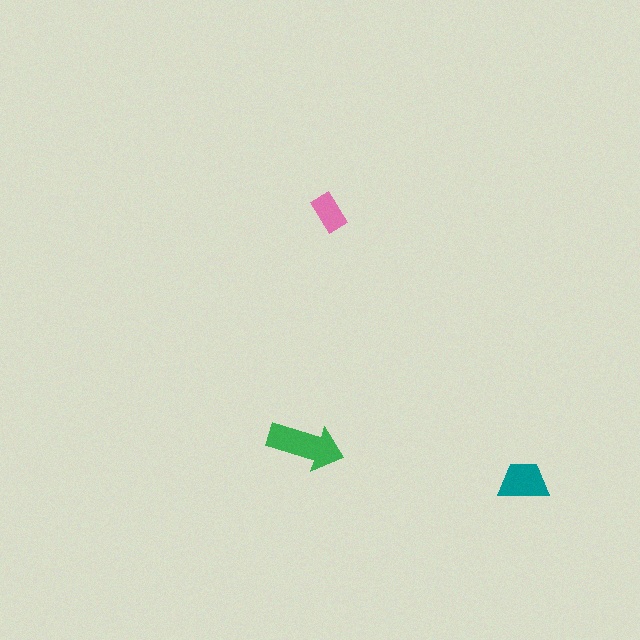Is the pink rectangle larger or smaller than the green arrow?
Smaller.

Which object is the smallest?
The pink rectangle.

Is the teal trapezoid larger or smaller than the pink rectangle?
Larger.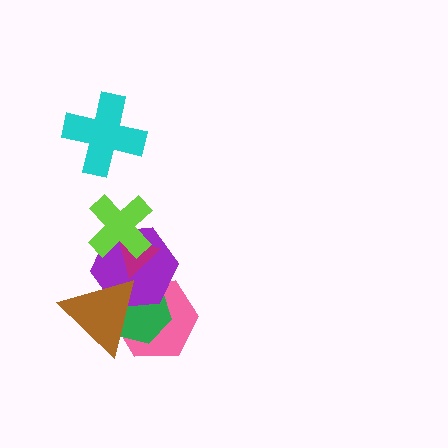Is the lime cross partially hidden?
No, no other shape covers it.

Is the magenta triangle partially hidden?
Yes, it is partially covered by another shape.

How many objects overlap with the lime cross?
2 objects overlap with the lime cross.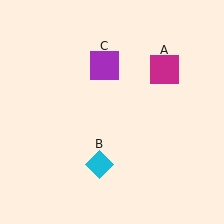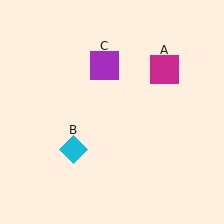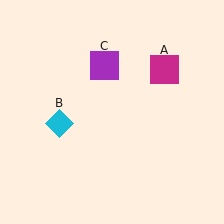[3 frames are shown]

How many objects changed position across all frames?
1 object changed position: cyan diamond (object B).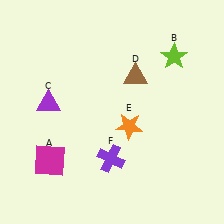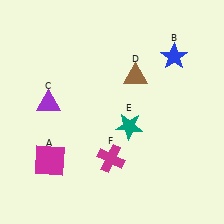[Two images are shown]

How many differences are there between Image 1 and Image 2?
There are 3 differences between the two images.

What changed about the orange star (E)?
In Image 1, E is orange. In Image 2, it changed to teal.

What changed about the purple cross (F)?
In Image 1, F is purple. In Image 2, it changed to magenta.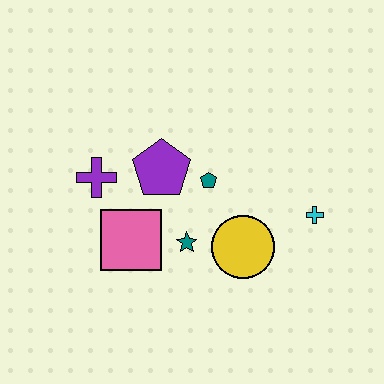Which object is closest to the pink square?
The teal star is closest to the pink square.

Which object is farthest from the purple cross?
The cyan cross is farthest from the purple cross.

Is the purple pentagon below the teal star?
No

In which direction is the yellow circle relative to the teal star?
The yellow circle is to the right of the teal star.